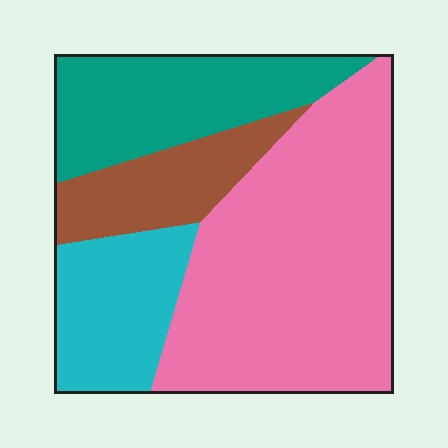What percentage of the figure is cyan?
Cyan covers around 15% of the figure.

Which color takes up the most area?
Pink, at roughly 50%.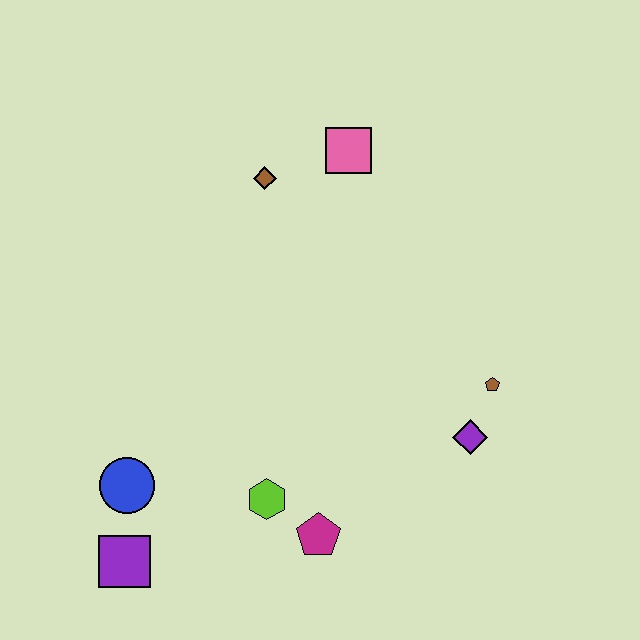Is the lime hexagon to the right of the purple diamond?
No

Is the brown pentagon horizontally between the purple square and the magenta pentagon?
No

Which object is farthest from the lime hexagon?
The pink square is farthest from the lime hexagon.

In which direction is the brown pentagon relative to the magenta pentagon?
The brown pentagon is to the right of the magenta pentagon.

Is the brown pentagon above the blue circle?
Yes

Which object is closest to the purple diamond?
The brown pentagon is closest to the purple diamond.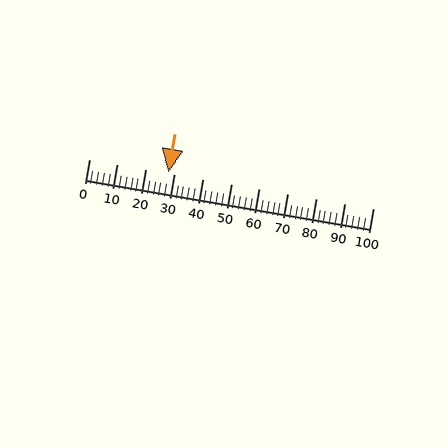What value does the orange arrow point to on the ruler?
The orange arrow points to approximately 28.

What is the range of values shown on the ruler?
The ruler shows values from 0 to 100.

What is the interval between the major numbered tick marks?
The major tick marks are spaced 10 units apart.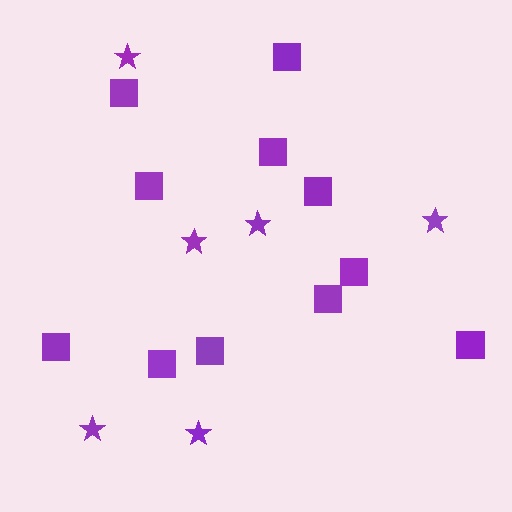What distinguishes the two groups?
There are 2 groups: one group of squares (11) and one group of stars (6).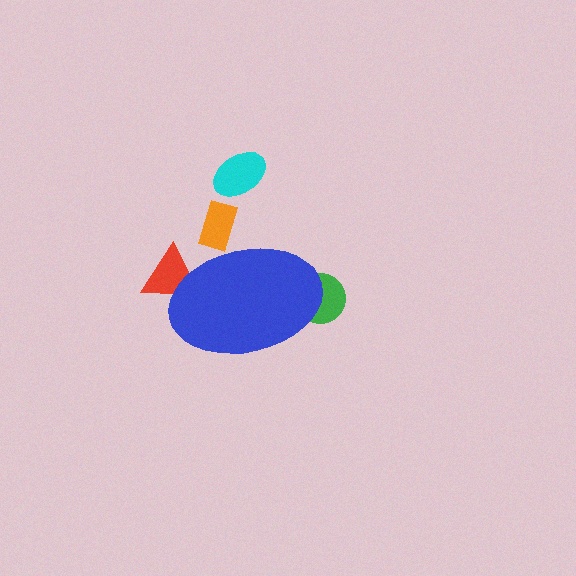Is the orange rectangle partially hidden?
Yes, the orange rectangle is partially hidden behind the blue ellipse.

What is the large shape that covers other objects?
A blue ellipse.